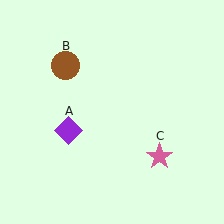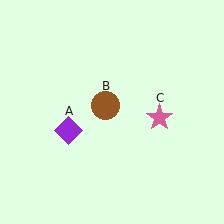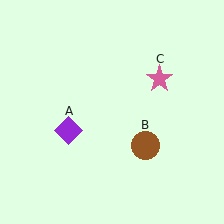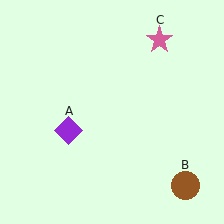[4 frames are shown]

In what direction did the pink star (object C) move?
The pink star (object C) moved up.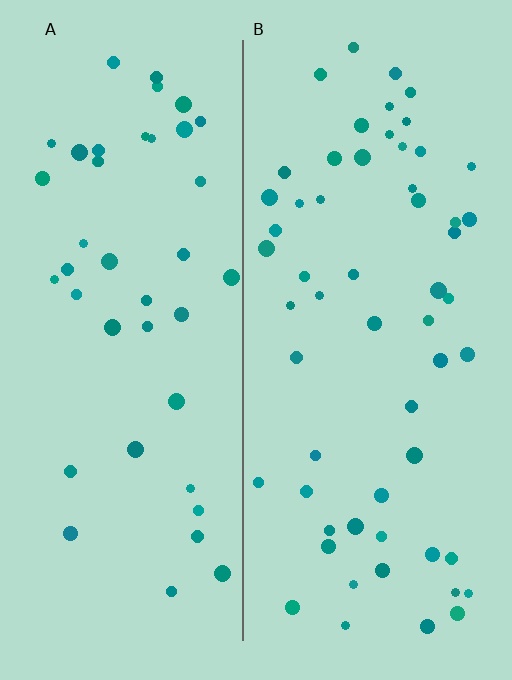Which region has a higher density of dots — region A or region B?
B (the right).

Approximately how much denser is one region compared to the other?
Approximately 1.4× — region B over region A.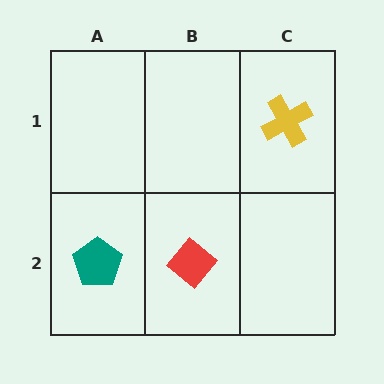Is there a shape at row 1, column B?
No, that cell is empty.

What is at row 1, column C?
A yellow cross.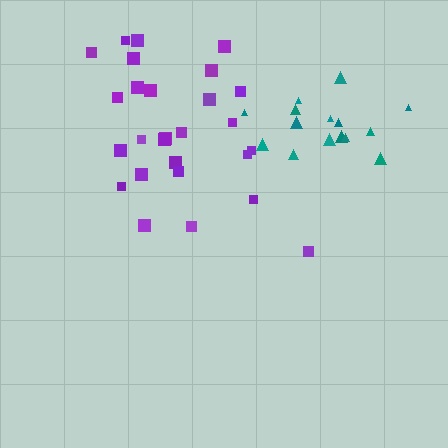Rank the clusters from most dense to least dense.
teal, purple.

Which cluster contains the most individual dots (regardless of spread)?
Purple (27).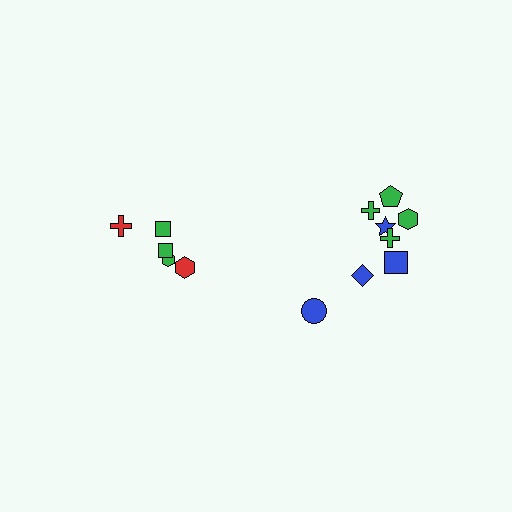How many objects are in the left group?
There are 5 objects.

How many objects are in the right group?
There are 8 objects.